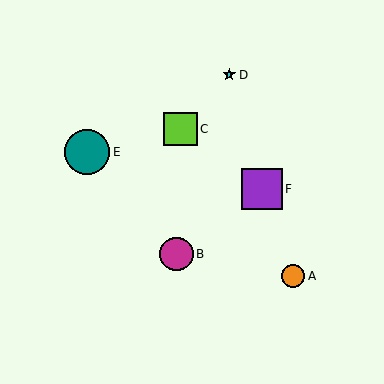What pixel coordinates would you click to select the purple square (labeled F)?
Click at (262, 189) to select the purple square F.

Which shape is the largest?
The teal circle (labeled E) is the largest.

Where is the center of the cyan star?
The center of the cyan star is at (229, 75).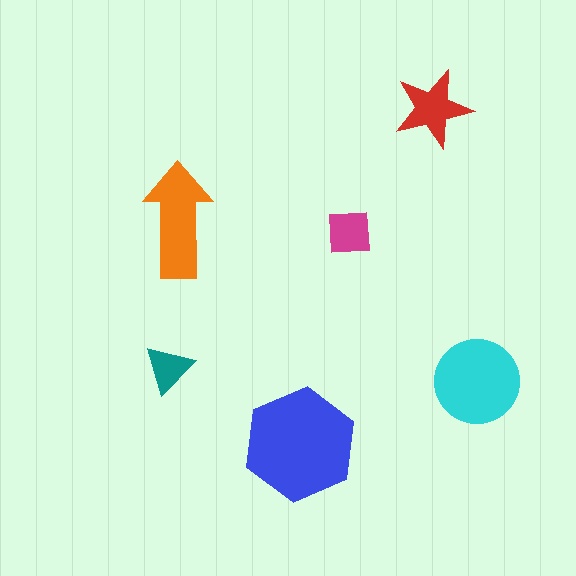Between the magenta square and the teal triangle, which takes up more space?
The magenta square.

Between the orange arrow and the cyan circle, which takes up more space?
The cyan circle.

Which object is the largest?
The blue hexagon.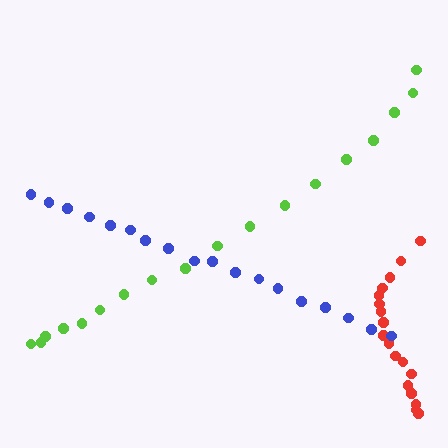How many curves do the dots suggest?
There are 3 distinct paths.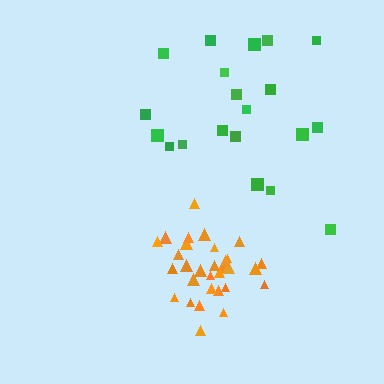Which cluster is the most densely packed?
Orange.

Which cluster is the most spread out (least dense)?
Green.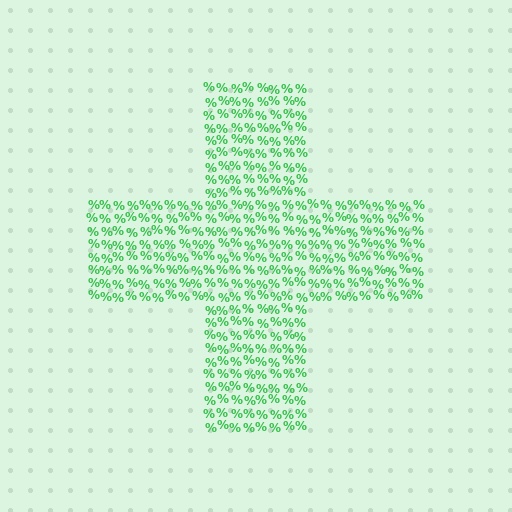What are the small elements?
The small elements are percent signs.